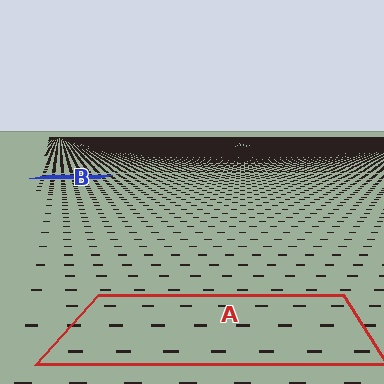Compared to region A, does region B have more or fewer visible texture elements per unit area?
Region B has more texture elements per unit area — they are packed more densely because it is farther away.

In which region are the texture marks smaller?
The texture marks are smaller in region B, because it is farther away.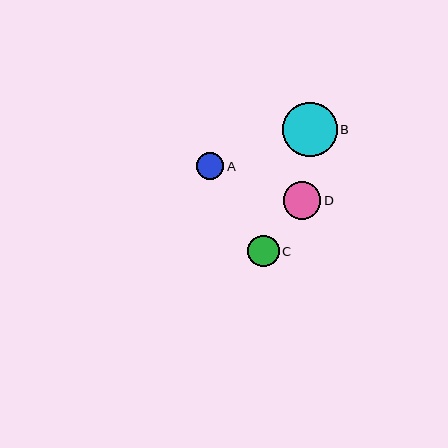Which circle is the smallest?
Circle A is the smallest with a size of approximately 27 pixels.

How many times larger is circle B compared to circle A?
Circle B is approximately 2.0 times the size of circle A.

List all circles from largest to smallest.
From largest to smallest: B, D, C, A.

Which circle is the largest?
Circle B is the largest with a size of approximately 55 pixels.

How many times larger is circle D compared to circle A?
Circle D is approximately 1.4 times the size of circle A.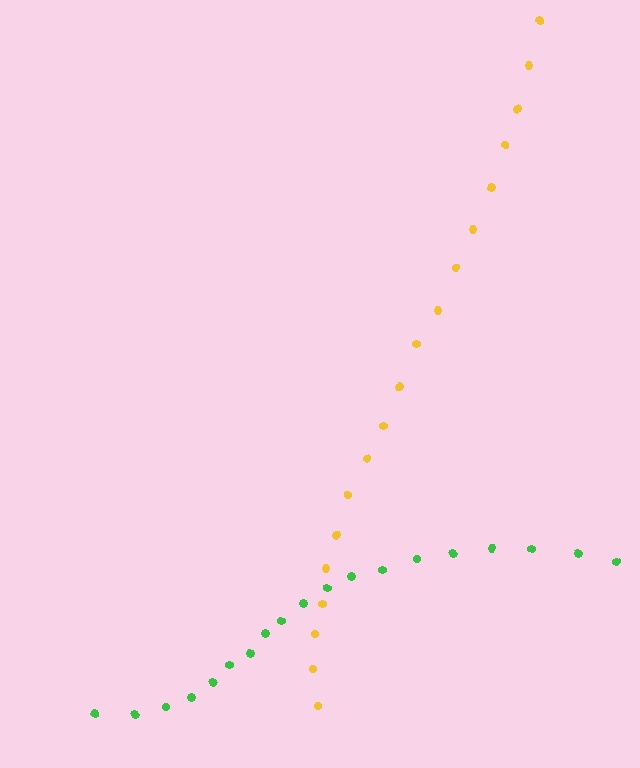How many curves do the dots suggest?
There are 2 distinct paths.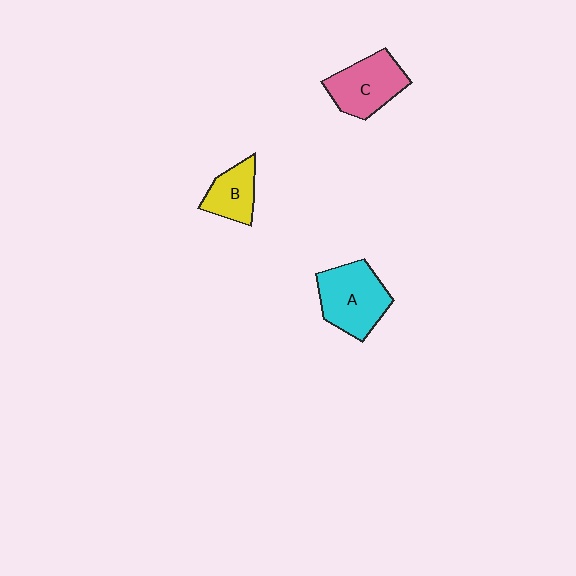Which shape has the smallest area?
Shape B (yellow).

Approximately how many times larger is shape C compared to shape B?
Approximately 1.5 times.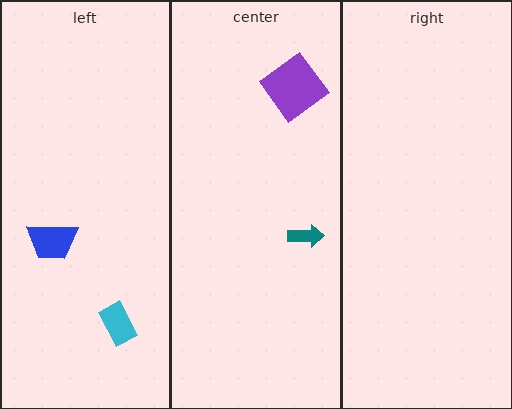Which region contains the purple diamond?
The center region.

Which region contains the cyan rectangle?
The left region.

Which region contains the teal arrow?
The center region.